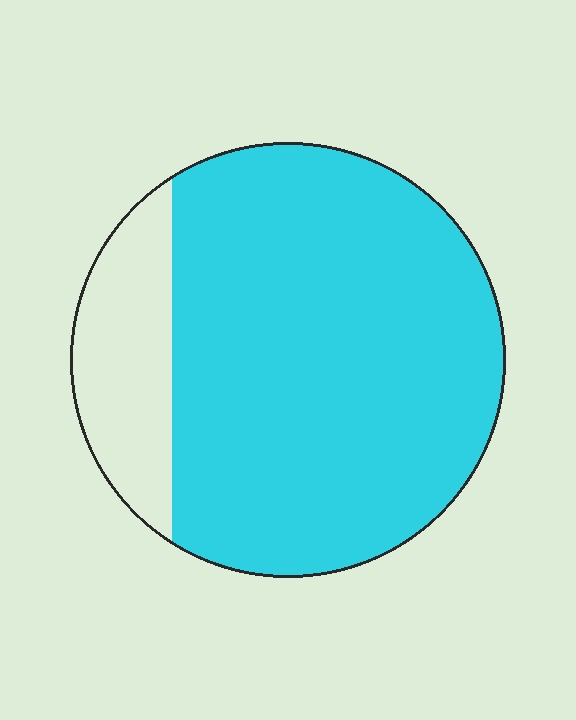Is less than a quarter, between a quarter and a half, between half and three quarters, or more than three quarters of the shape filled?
More than three quarters.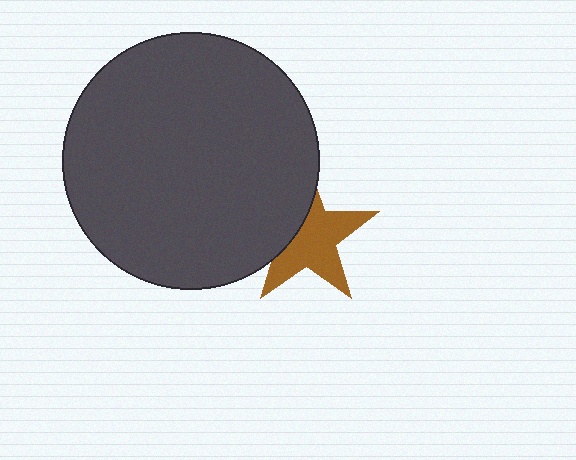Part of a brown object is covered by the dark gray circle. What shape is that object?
It is a star.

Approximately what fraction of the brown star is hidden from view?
Roughly 36% of the brown star is hidden behind the dark gray circle.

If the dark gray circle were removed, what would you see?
You would see the complete brown star.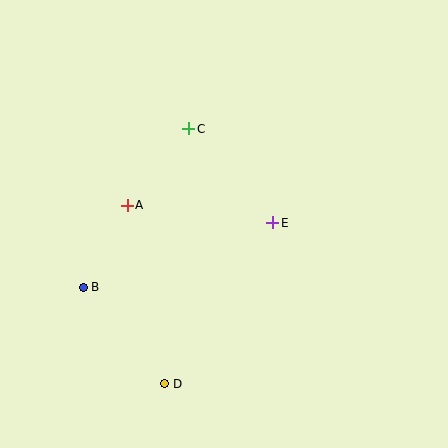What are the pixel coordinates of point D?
Point D is at (165, 384).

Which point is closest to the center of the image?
Point E at (273, 223) is closest to the center.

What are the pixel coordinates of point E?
Point E is at (273, 223).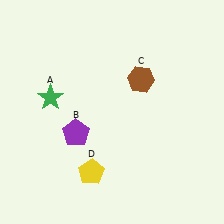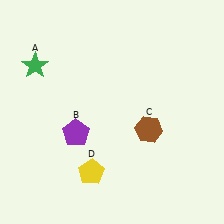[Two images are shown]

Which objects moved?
The objects that moved are: the green star (A), the brown hexagon (C).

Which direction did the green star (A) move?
The green star (A) moved up.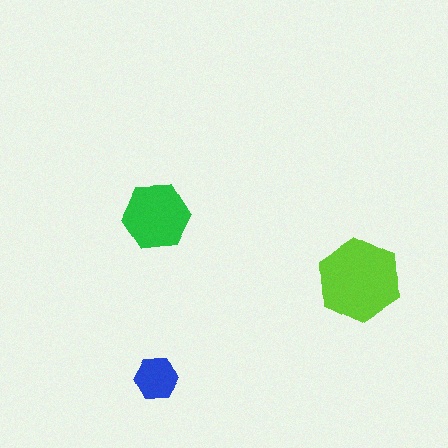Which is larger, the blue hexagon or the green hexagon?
The green one.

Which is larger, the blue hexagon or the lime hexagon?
The lime one.